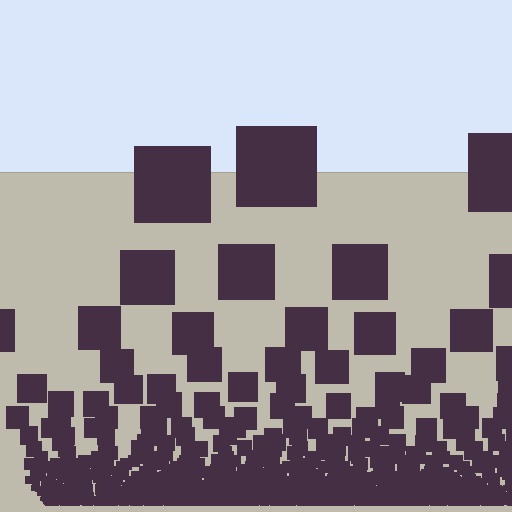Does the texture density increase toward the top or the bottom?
Density increases toward the bottom.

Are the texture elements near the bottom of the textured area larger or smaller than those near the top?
Smaller. The gradient is inverted — elements near the bottom are smaller and denser.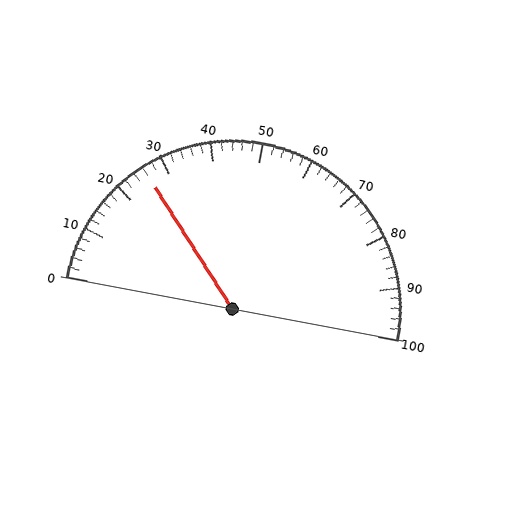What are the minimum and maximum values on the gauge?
The gauge ranges from 0 to 100.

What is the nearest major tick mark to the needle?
The nearest major tick mark is 30.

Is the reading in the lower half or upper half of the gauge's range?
The reading is in the lower half of the range (0 to 100).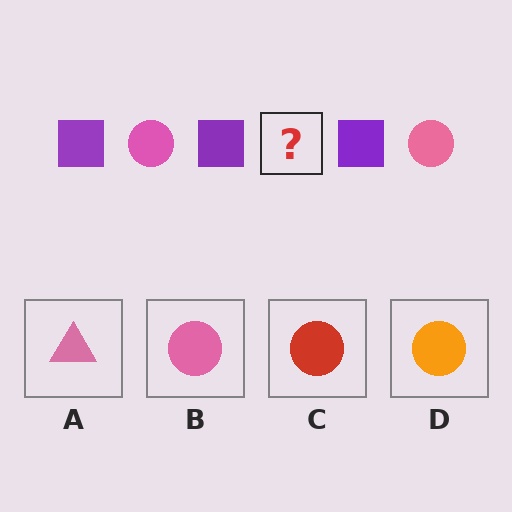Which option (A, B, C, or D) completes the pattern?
B.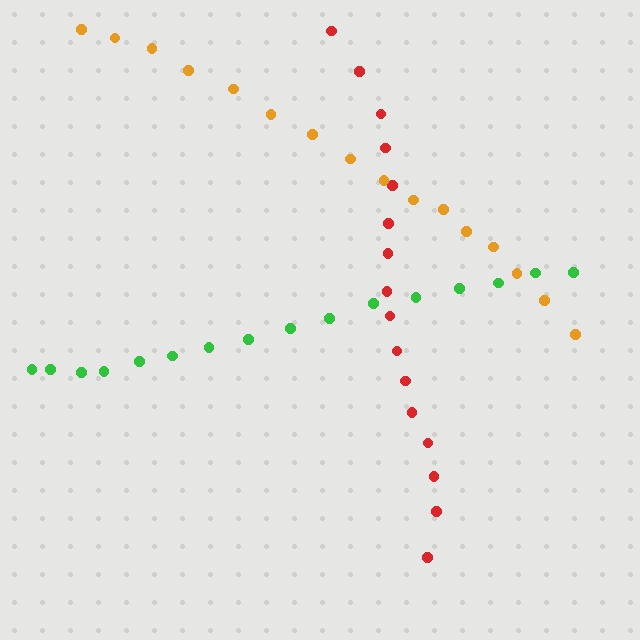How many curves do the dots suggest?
There are 3 distinct paths.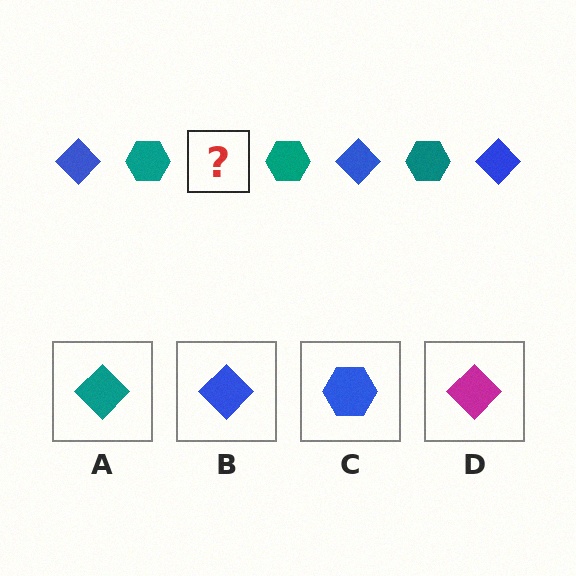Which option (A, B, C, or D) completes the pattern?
B.